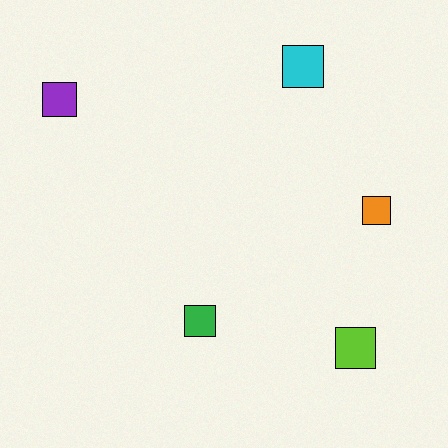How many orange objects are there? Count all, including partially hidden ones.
There is 1 orange object.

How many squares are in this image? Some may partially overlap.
There are 5 squares.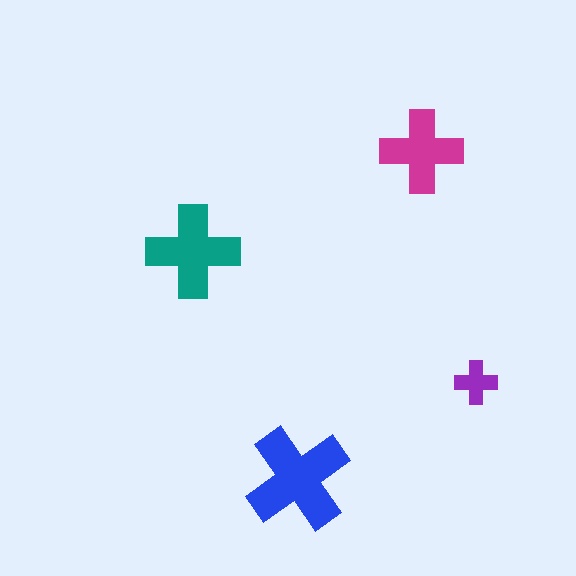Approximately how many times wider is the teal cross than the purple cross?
About 2 times wider.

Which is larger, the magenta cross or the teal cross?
The teal one.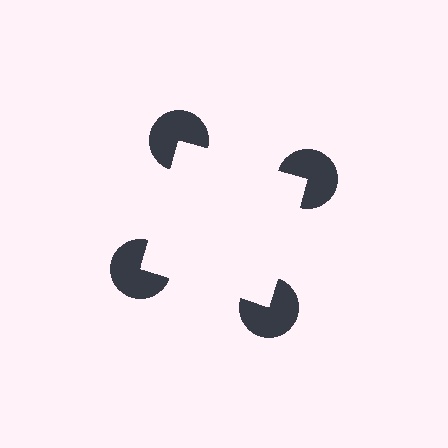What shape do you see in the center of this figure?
An illusory square — its edges are inferred from the aligned wedge cuts in the pac-man discs, not physically drawn.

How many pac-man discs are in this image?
There are 4 — one at each vertex of the illusory square.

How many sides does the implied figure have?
4 sides.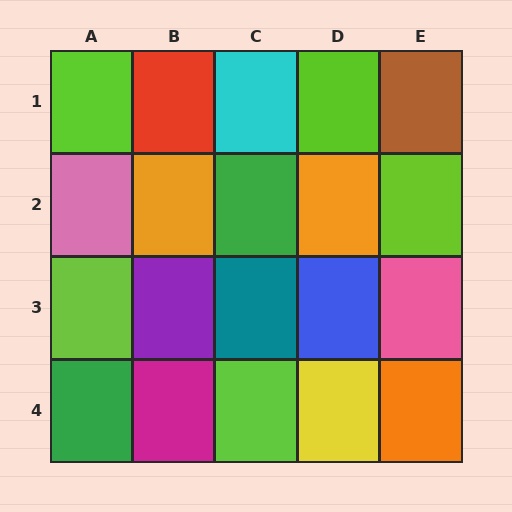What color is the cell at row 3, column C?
Teal.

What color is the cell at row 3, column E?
Pink.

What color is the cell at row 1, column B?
Red.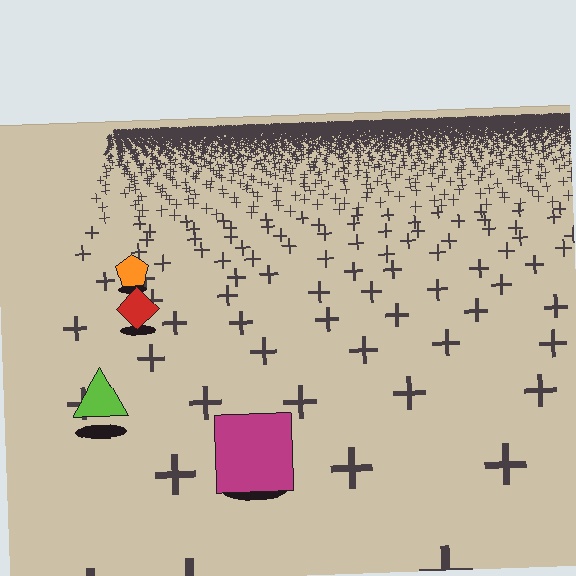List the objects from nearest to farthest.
From nearest to farthest: the magenta square, the lime triangle, the red diamond, the orange pentagon.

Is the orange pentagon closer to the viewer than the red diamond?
No. The red diamond is closer — you can tell from the texture gradient: the ground texture is coarser near it.